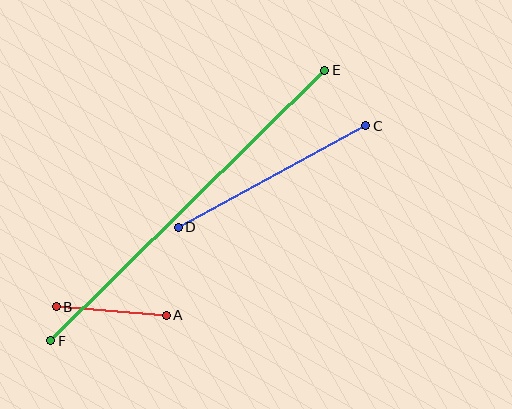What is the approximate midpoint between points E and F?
The midpoint is at approximately (188, 205) pixels.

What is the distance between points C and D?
The distance is approximately 213 pixels.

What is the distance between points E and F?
The distance is approximately 385 pixels.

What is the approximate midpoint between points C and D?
The midpoint is at approximately (272, 176) pixels.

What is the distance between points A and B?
The distance is approximately 111 pixels.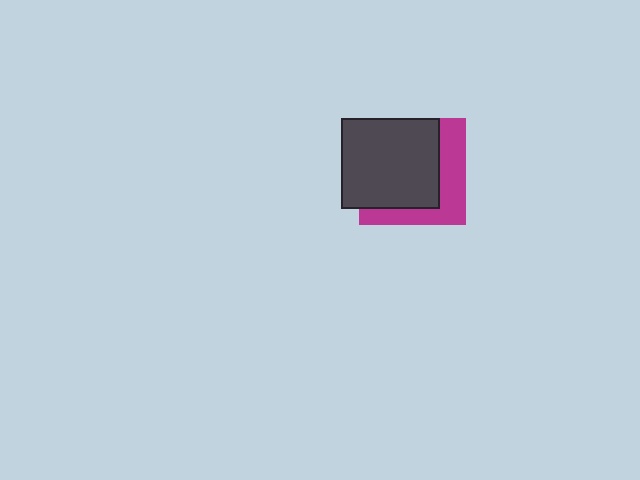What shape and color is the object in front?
The object in front is a dark gray rectangle.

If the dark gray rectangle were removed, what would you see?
You would see the complete magenta square.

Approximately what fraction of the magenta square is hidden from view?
Roughly 64% of the magenta square is hidden behind the dark gray rectangle.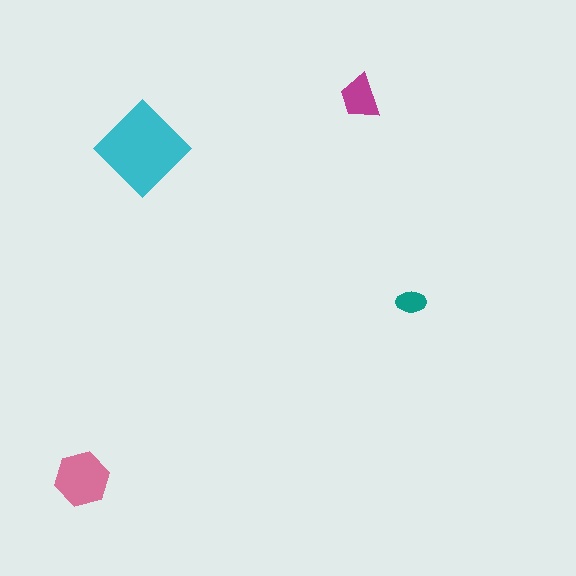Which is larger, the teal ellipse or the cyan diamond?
The cyan diamond.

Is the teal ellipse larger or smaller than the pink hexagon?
Smaller.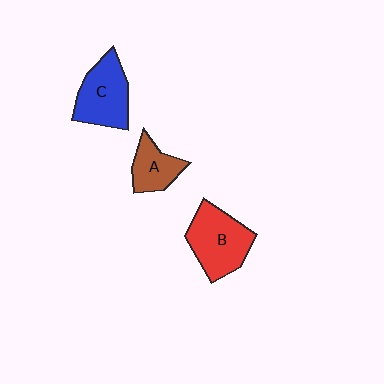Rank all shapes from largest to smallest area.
From largest to smallest: B (red), C (blue), A (brown).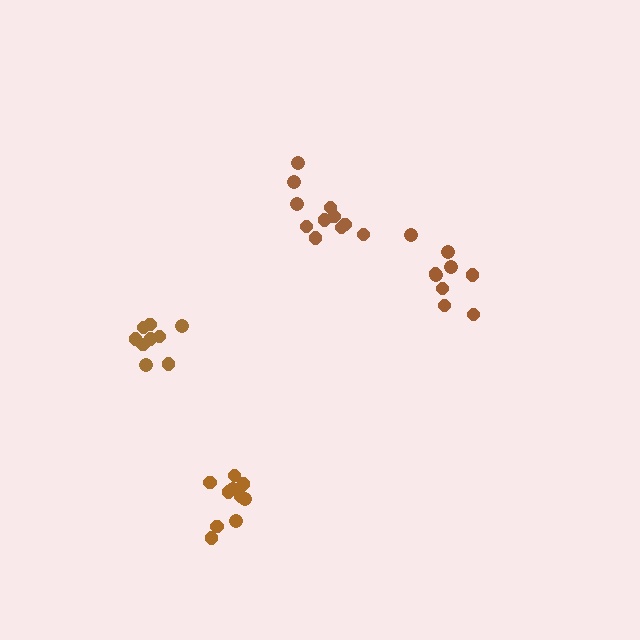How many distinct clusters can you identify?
There are 4 distinct clusters.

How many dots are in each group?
Group 1: 9 dots, Group 2: 11 dots, Group 3: 9 dots, Group 4: 11 dots (40 total).